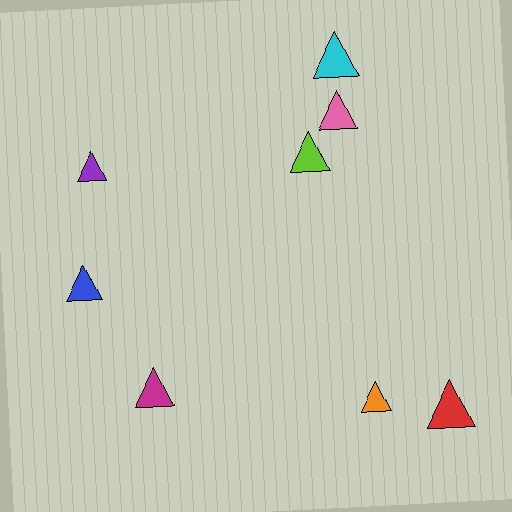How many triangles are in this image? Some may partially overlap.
There are 8 triangles.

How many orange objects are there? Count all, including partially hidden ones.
There is 1 orange object.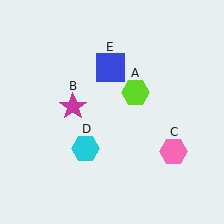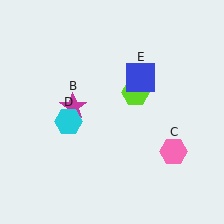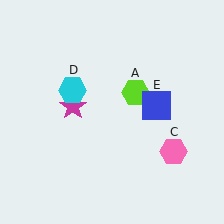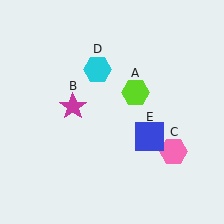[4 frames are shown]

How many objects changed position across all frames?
2 objects changed position: cyan hexagon (object D), blue square (object E).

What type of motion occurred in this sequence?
The cyan hexagon (object D), blue square (object E) rotated clockwise around the center of the scene.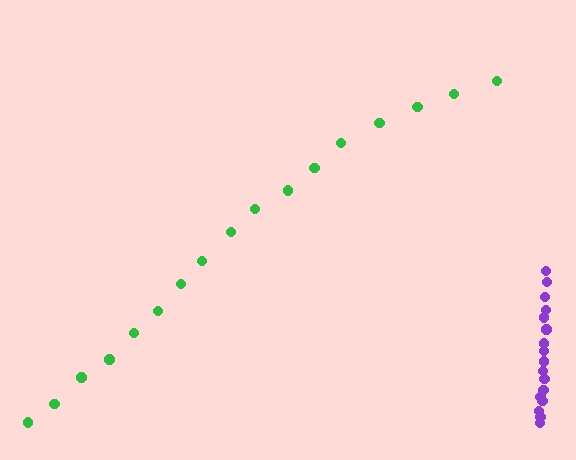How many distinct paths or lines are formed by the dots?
There are 2 distinct paths.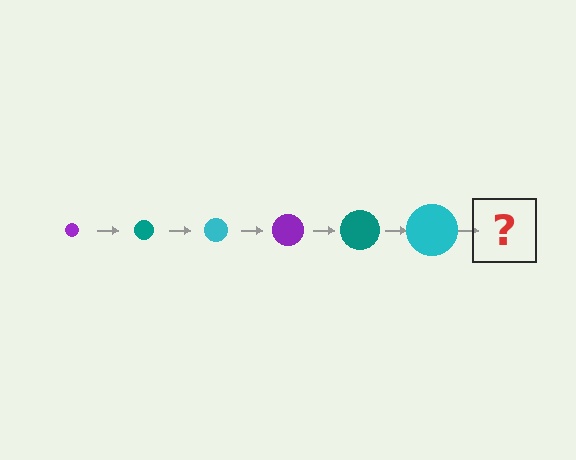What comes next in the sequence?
The next element should be a purple circle, larger than the previous one.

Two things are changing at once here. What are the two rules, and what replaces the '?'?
The two rules are that the circle grows larger each step and the color cycles through purple, teal, and cyan. The '?' should be a purple circle, larger than the previous one.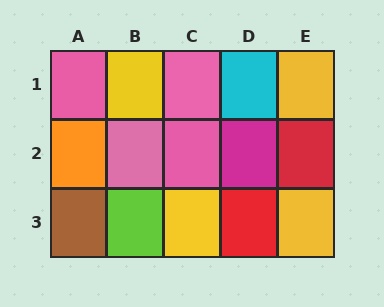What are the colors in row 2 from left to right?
Orange, pink, pink, magenta, red.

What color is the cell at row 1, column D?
Cyan.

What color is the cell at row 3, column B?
Lime.